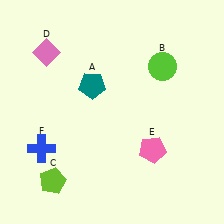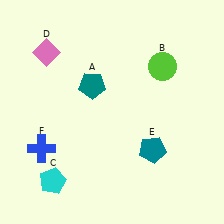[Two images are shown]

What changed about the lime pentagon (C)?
In Image 1, C is lime. In Image 2, it changed to cyan.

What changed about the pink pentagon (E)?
In Image 1, E is pink. In Image 2, it changed to teal.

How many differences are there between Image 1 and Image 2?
There are 2 differences between the two images.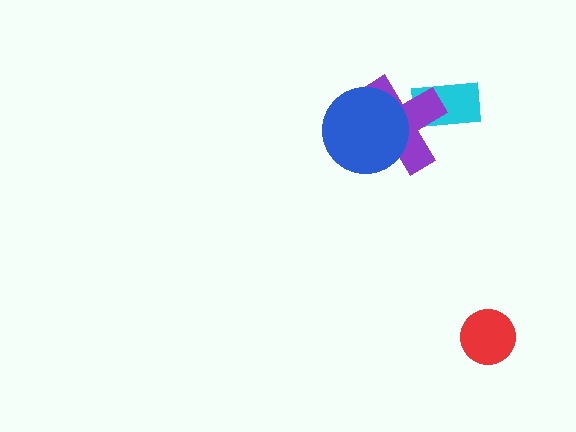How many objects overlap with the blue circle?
1 object overlaps with the blue circle.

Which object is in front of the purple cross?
The blue circle is in front of the purple cross.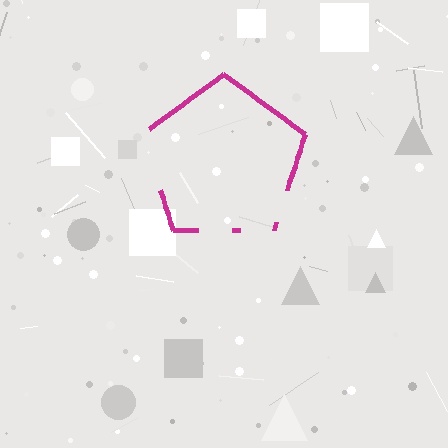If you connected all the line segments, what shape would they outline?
They would outline a pentagon.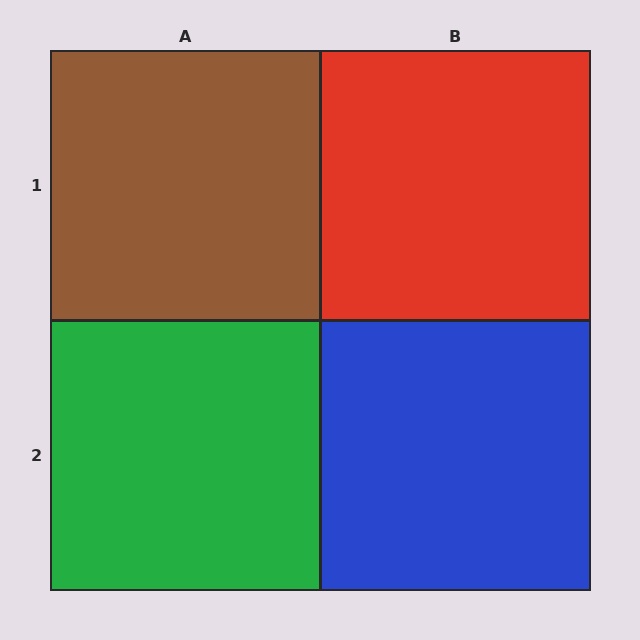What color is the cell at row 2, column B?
Blue.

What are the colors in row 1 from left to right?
Brown, red.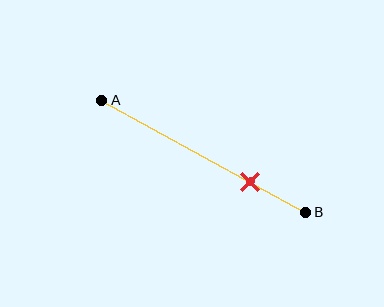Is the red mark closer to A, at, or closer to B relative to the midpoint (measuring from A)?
The red mark is closer to point B than the midpoint of segment AB.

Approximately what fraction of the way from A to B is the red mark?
The red mark is approximately 75% of the way from A to B.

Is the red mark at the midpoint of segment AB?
No, the mark is at about 75% from A, not at the 50% midpoint.